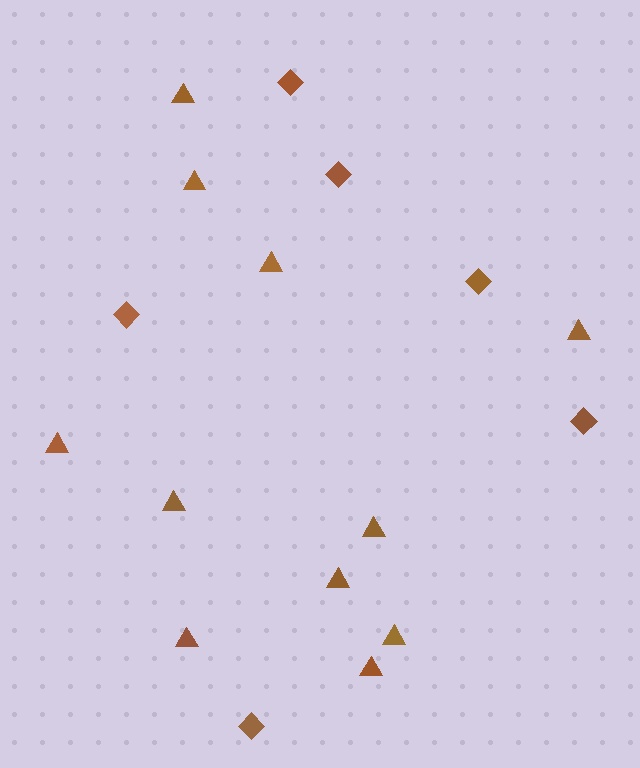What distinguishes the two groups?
There are 2 groups: one group of diamonds (6) and one group of triangles (11).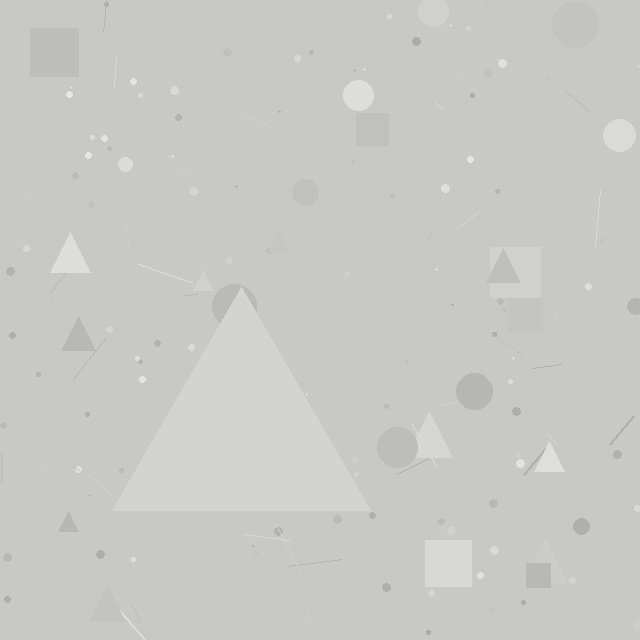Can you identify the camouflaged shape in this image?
The camouflaged shape is a triangle.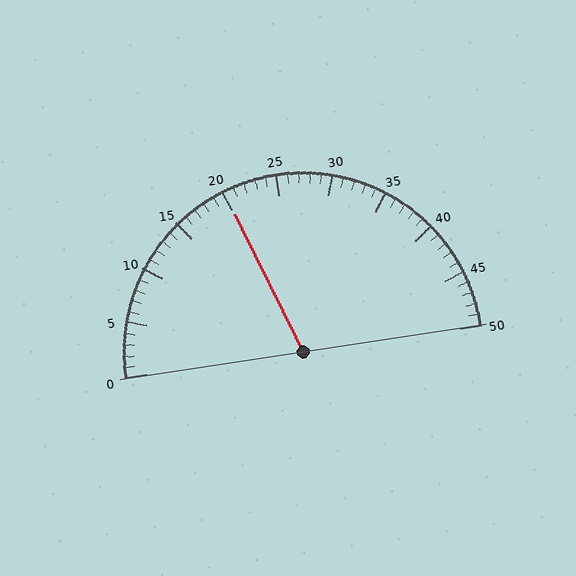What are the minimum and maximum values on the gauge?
The gauge ranges from 0 to 50.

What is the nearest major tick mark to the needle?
The nearest major tick mark is 20.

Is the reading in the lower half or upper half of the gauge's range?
The reading is in the lower half of the range (0 to 50).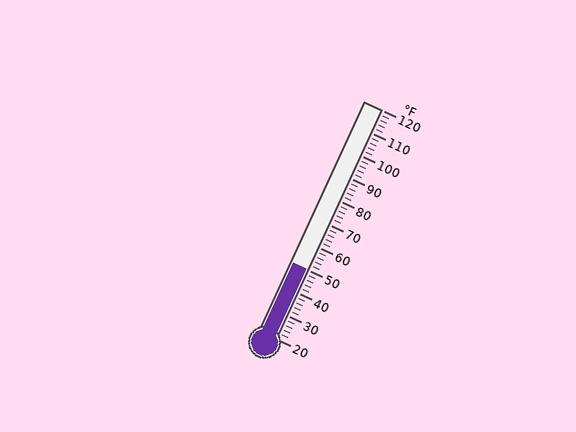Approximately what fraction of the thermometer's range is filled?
The thermometer is filled to approximately 30% of its range.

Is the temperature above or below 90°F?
The temperature is below 90°F.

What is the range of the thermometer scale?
The thermometer scale ranges from 20°F to 120°F.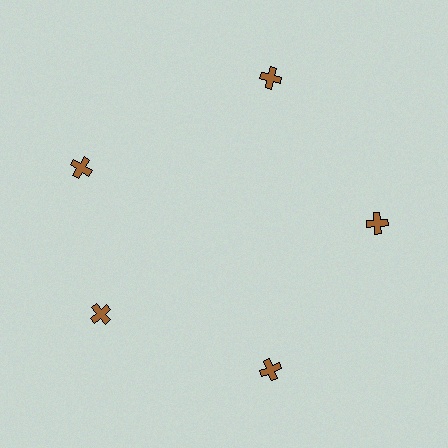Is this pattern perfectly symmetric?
No. The 5 brown crosses are arranged in a ring, but one element near the 10 o'clock position is rotated out of alignment along the ring, breaking the 5-fold rotational symmetry.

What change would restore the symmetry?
The symmetry would be restored by rotating it back into even spacing with its neighbors so that all 5 crosses sit at equal angles and equal distance from the center.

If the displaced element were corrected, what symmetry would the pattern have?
It would have 5-fold rotational symmetry — the pattern would map onto itself every 72 degrees.